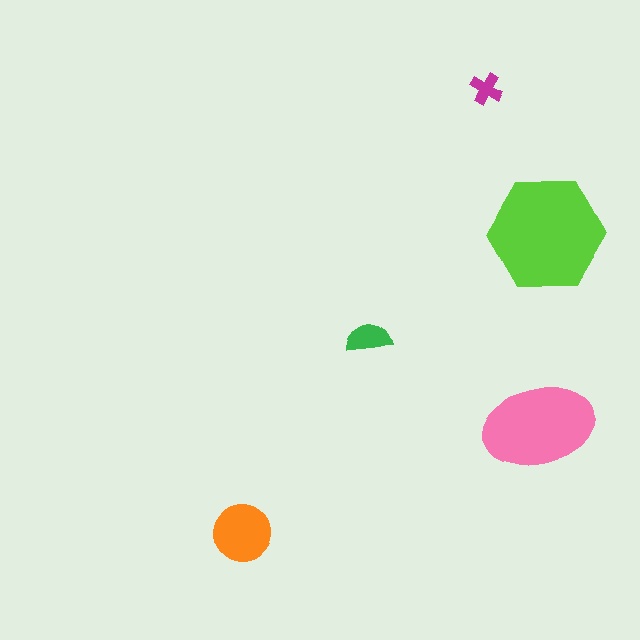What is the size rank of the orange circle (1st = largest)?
3rd.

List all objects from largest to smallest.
The lime hexagon, the pink ellipse, the orange circle, the green semicircle, the magenta cross.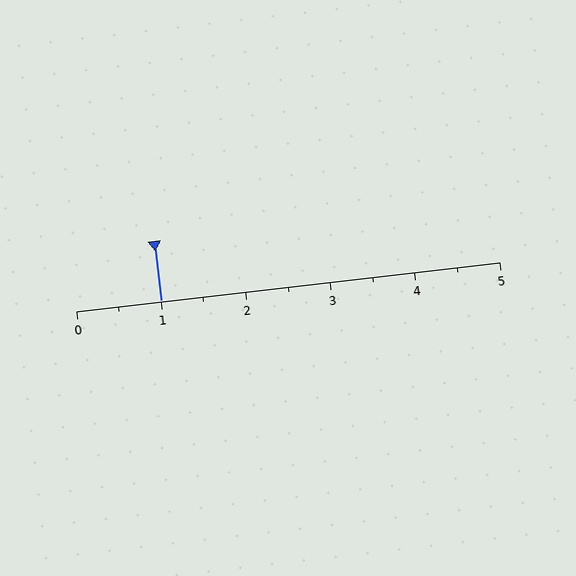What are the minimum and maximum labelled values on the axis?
The axis runs from 0 to 5.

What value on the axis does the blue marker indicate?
The marker indicates approximately 1.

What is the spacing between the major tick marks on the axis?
The major ticks are spaced 1 apart.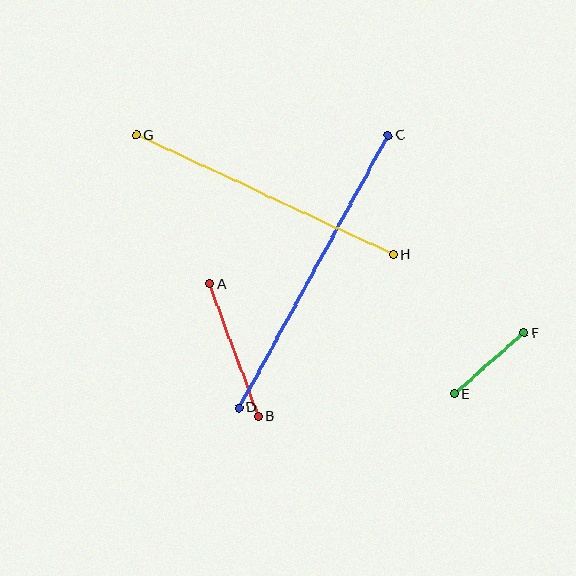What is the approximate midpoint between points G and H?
The midpoint is at approximately (265, 195) pixels.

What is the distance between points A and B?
The distance is approximately 141 pixels.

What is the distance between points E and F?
The distance is approximately 93 pixels.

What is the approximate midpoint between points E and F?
The midpoint is at approximately (489, 363) pixels.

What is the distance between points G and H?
The distance is approximately 283 pixels.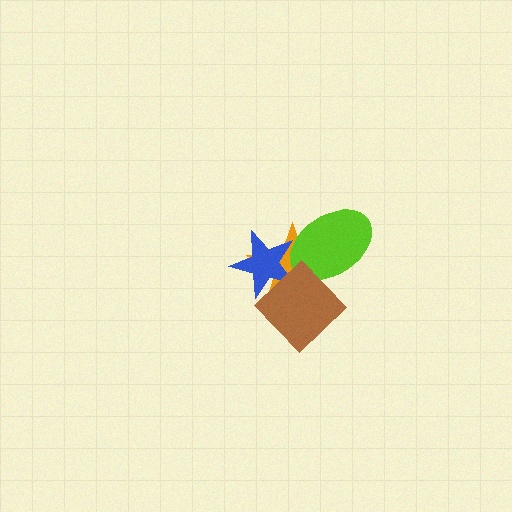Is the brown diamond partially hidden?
No, no other shape covers it.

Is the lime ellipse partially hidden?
Yes, it is partially covered by another shape.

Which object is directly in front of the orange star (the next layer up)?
The lime ellipse is directly in front of the orange star.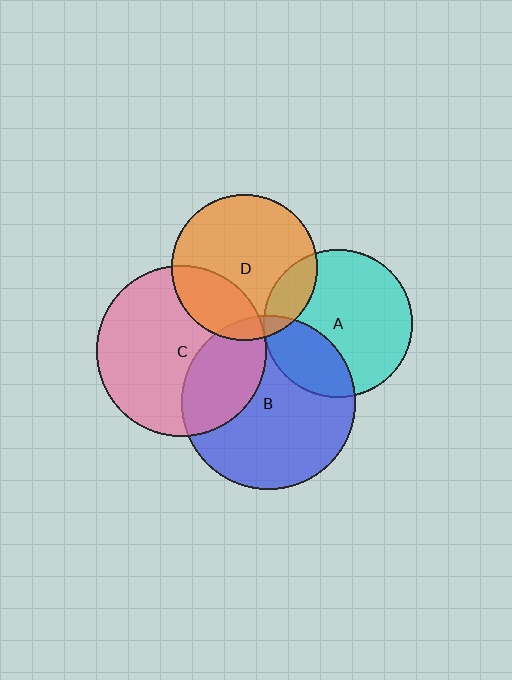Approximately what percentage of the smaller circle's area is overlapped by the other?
Approximately 10%.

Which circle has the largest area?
Circle B (blue).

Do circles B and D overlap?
Yes.